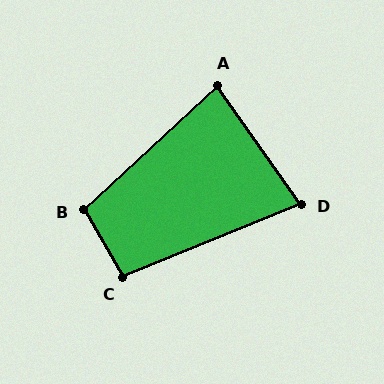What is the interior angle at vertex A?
Approximately 82 degrees (acute).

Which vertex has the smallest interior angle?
D, at approximately 77 degrees.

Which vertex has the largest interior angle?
B, at approximately 103 degrees.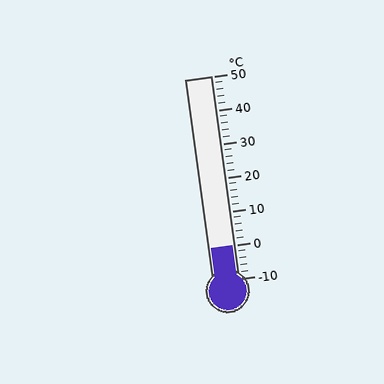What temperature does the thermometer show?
The thermometer shows approximately 0°C.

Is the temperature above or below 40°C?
The temperature is below 40°C.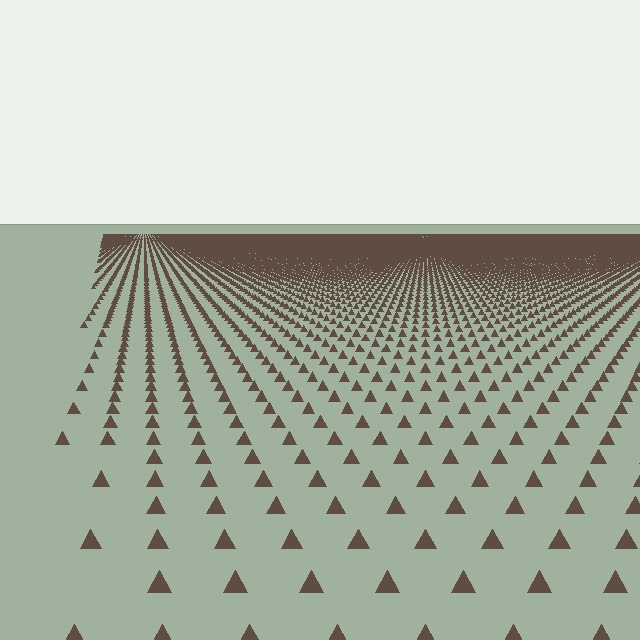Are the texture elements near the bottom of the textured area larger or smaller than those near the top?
Larger. Near the bottom, elements are closer to the viewer and appear at a bigger on-screen size.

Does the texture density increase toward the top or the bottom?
Density increases toward the top.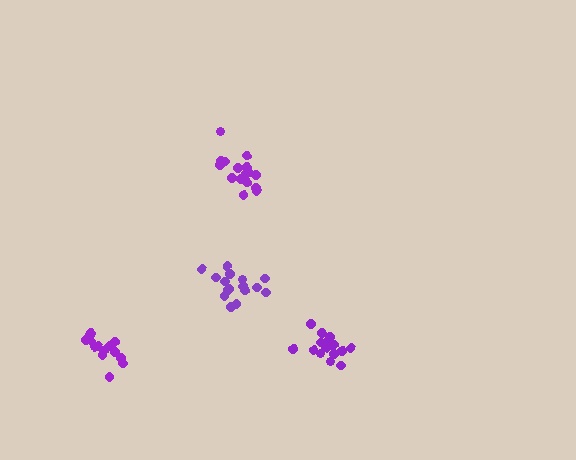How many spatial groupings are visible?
There are 4 spatial groupings.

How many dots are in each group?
Group 1: 15 dots, Group 2: 15 dots, Group 3: 17 dots, Group 4: 16 dots (63 total).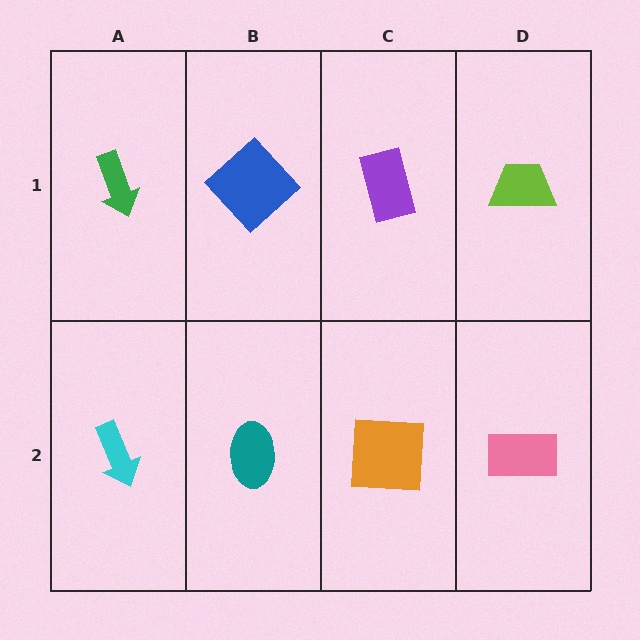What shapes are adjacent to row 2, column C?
A purple rectangle (row 1, column C), a teal ellipse (row 2, column B), a pink rectangle (row 2, column D).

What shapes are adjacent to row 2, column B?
A blue diamond (row 1, column B), a cyan arrow (row 2, column A), an orange square (row 2, column C).